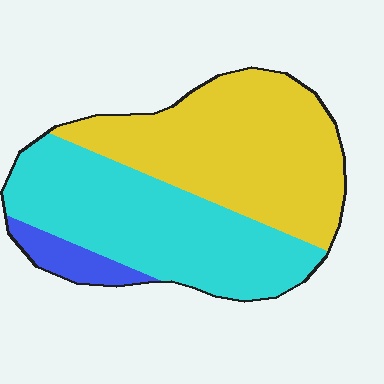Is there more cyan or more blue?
Cyan.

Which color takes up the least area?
Blue, at roughly 5%.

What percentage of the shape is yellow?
Yellow covers about 50% of the shape.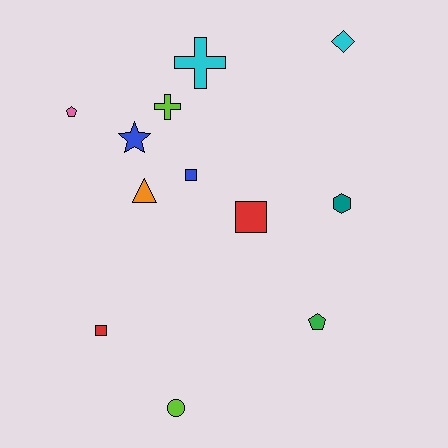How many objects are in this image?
There are 12 objects.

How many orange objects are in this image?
There is 1 orange object.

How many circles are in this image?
There is 1 circle.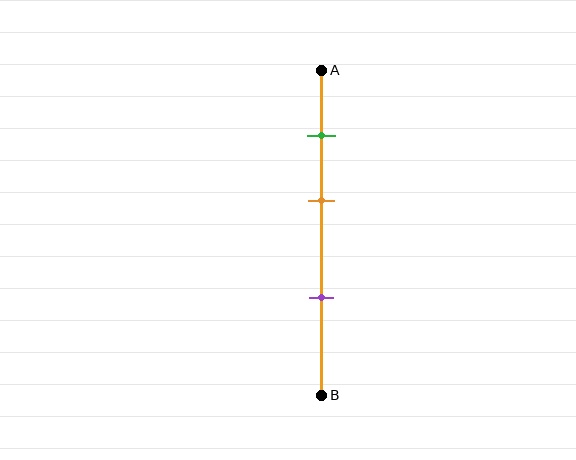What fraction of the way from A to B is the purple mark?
The purple mark is approximately 70% (0.7) of the way from A to B.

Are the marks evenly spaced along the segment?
Yes, the marks are approximately evenly spaced.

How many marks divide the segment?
There are 3 marks dividing the segment.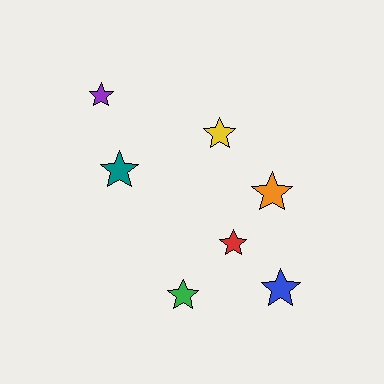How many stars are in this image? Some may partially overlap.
There are 7 stars.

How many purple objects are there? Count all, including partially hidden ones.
There is 1 purple object.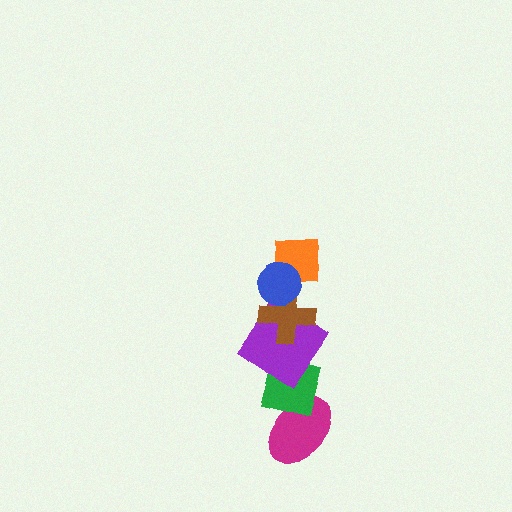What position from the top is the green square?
The green square is 5th from the top.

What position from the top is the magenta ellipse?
The magenta ellipse is 6th from the top.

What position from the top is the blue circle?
The blue circle is 1st from the top.